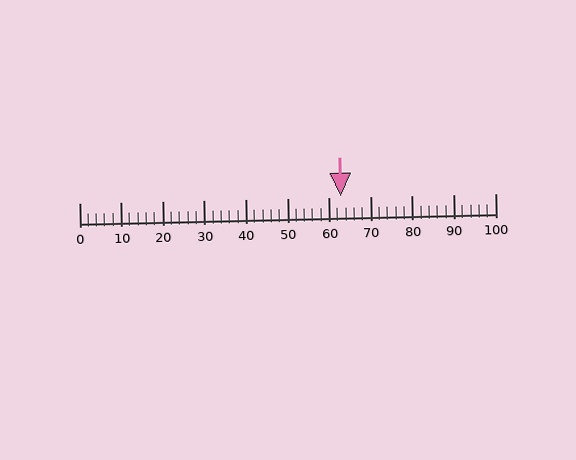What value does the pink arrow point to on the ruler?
The pink arrow points to approximately 63.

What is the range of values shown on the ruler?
The ruler shows values from 0 to 100.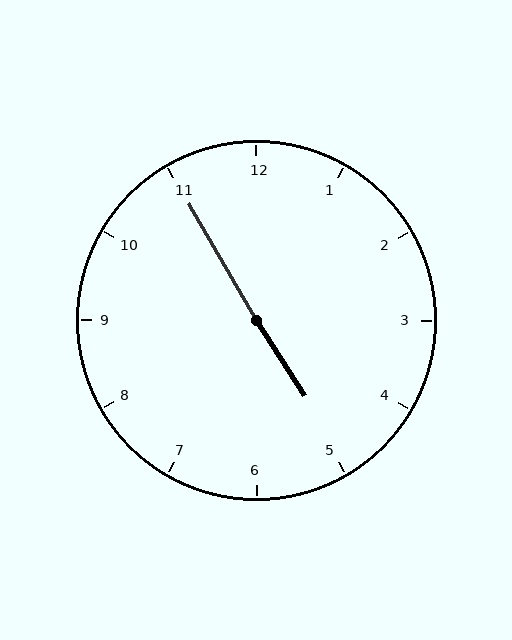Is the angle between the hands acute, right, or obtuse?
It is obtuse.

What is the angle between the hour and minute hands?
Approximately 178 degrees.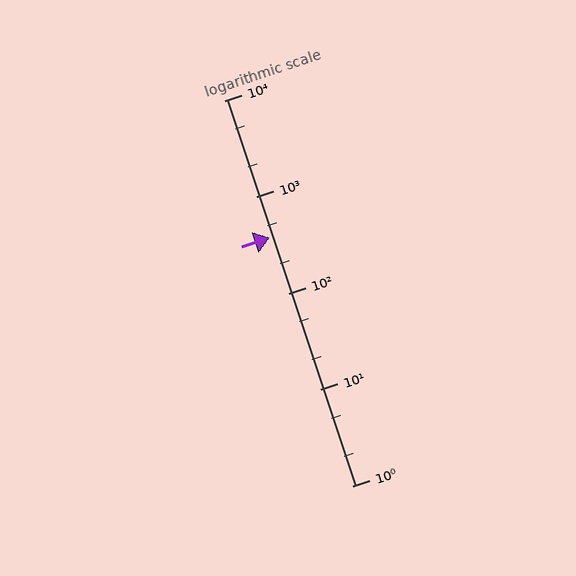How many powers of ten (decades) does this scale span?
The scale spans 4 decades, from 1 to 10000.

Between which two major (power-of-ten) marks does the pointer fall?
The pointer is between 100 and 1000.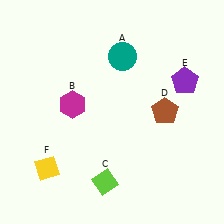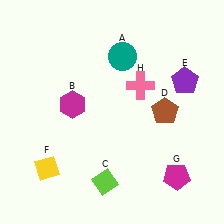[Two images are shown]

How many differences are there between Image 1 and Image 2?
There are 2 differences between the two images.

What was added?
A magenta pentagon (G), a pink cross (H) were added in Image 2.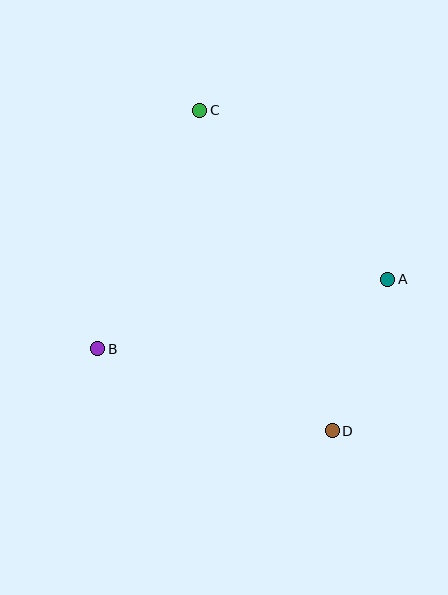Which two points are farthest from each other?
Points C and D are farthest from each other.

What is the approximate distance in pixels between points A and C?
The distance between A and C is approximately 253 pixels.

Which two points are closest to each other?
Points A and D are closest to each other.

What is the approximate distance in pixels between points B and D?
The distance between B and D is approximately 248 pixels.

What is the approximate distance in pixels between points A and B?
The distance between A and B is approximately 298 pixels.